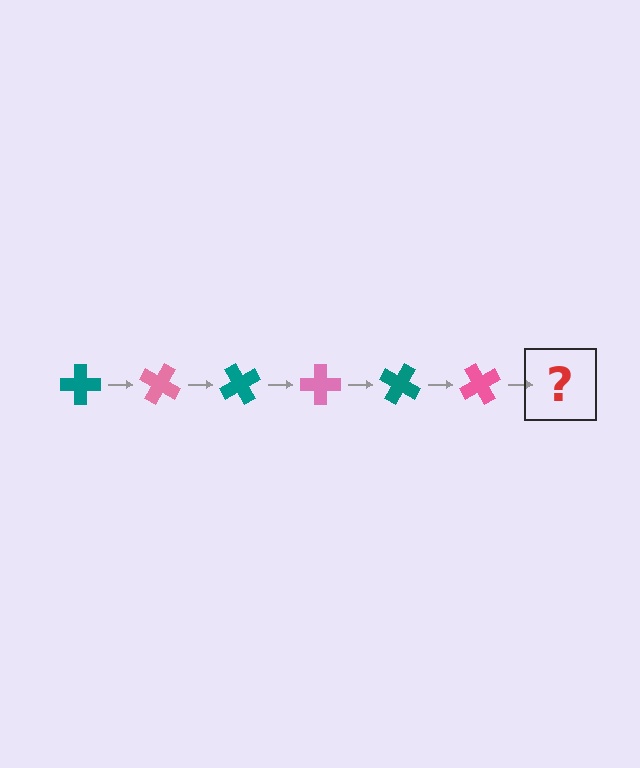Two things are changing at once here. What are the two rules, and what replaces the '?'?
The two rules are that it rotates 30 degrees each step and the color cycles through teal and pink. The '?' should be a teal cross, rotated 180 degrees from the start.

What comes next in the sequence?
The next element should be a teal cross, rotated 180 degrees from the start.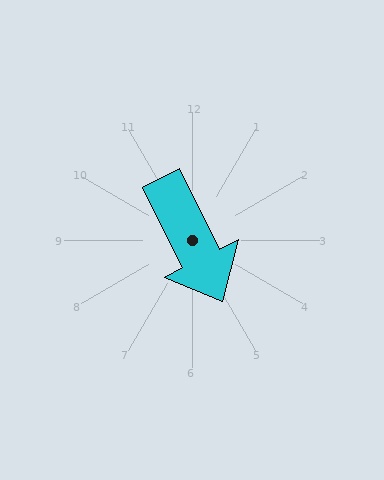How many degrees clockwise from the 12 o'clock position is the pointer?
Approximately 153 degrees.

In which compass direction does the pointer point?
Southeast.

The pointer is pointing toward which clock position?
Roughly 5 o'clock.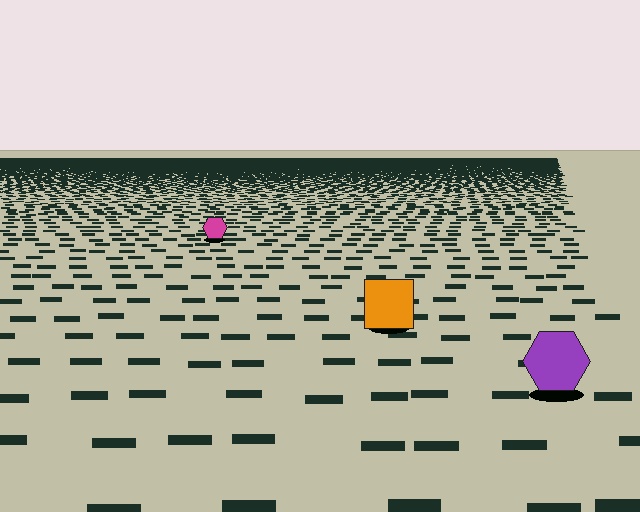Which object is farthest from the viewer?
The magenta hexagon is farthest from the viewer. It appears smaller and the ground texture around it is denser.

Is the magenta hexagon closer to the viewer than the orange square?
No. The orange square is closer — you can tell from the texture gradient: the ground texture is coarser near it.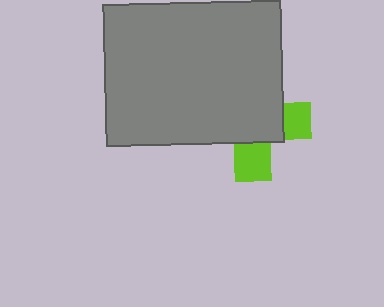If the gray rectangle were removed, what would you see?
You would see the complete lime cross.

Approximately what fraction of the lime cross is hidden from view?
Roughly 68% of the lime cross is hidden behind the gray rectangle.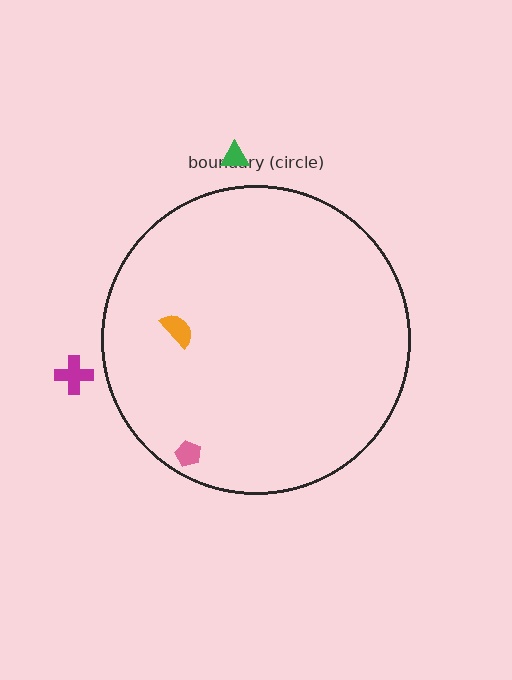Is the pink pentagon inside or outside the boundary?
Inside.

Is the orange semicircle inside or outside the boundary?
Inside.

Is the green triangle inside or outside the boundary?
Outside.